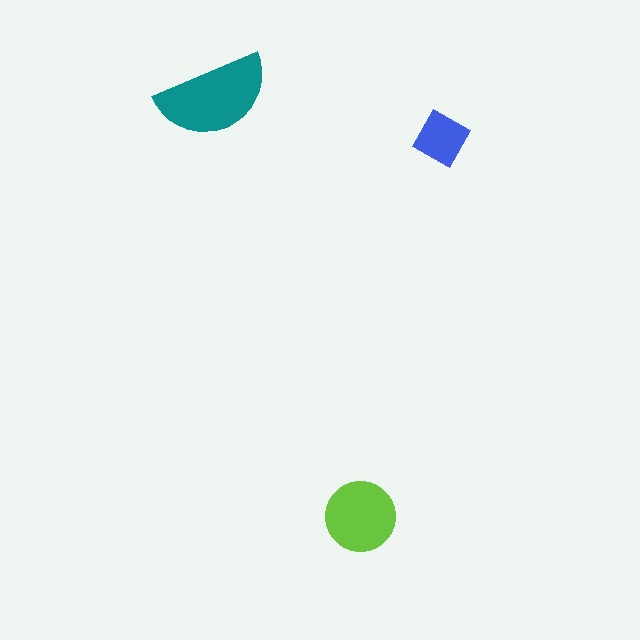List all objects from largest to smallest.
The teal semicircle, the lime circle, the blue square.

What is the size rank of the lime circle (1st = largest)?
2nd.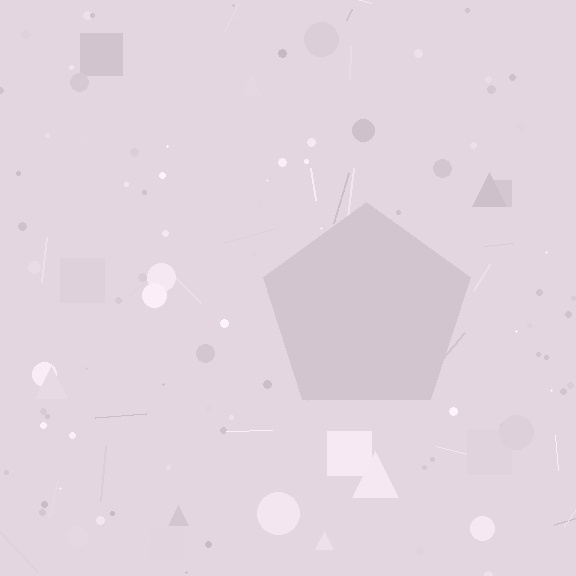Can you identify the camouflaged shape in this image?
The camouflaged shape is a pentagon.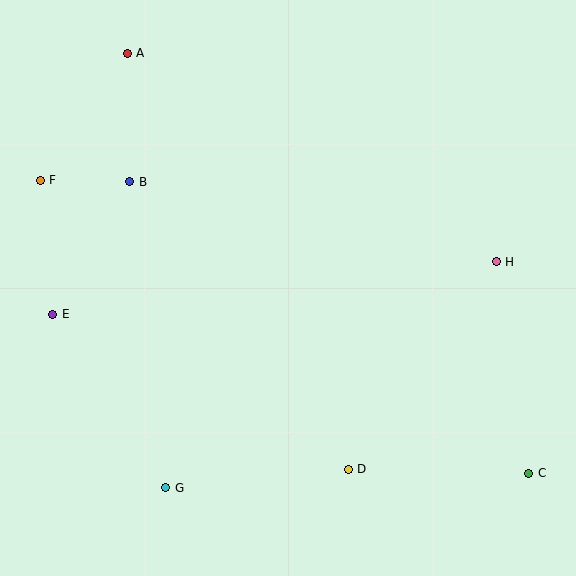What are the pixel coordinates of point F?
Point F is at (40, 180).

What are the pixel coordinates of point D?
Point D is at (348, 470).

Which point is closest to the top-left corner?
Point A is closest to the top-left corner.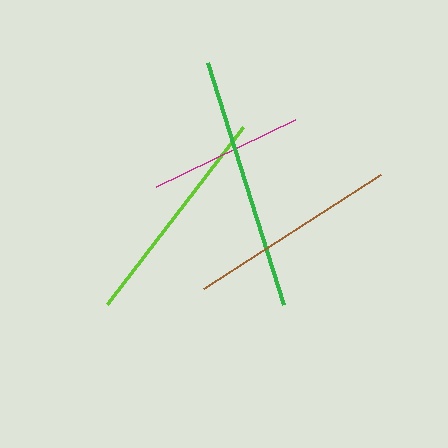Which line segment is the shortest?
The magenta line is the shortest at approximately 154 pixels.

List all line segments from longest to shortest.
From longest to shortest: green, lime, brown, magenta.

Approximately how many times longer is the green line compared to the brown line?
The green line is approximately 1.2 times the length of the brown line.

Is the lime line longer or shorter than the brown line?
The lime line is longer than the brown line.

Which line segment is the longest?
The green line is the longest at approximately 253 pixels.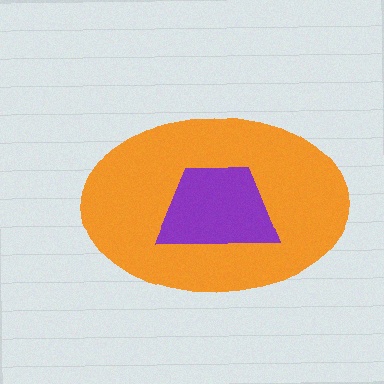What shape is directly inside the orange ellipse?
The purple trapezoid.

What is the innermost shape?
The purple trapezoid.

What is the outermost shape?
The orange ellipse.